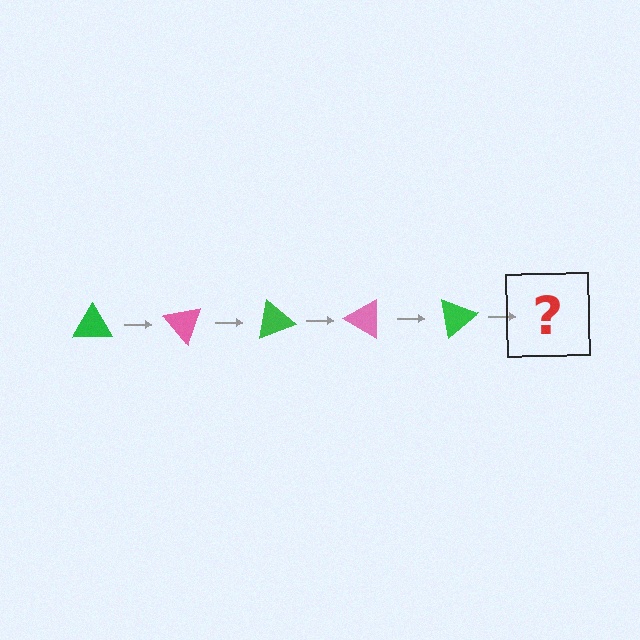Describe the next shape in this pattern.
It should be a pink triangle, rotated 250 degrees from the start.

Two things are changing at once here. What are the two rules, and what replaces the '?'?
The two rules are that it rotates 50 degrees each step and the color cycles through green and pink. The '?' should be a pink triangle, rotated 250 degrees from the start.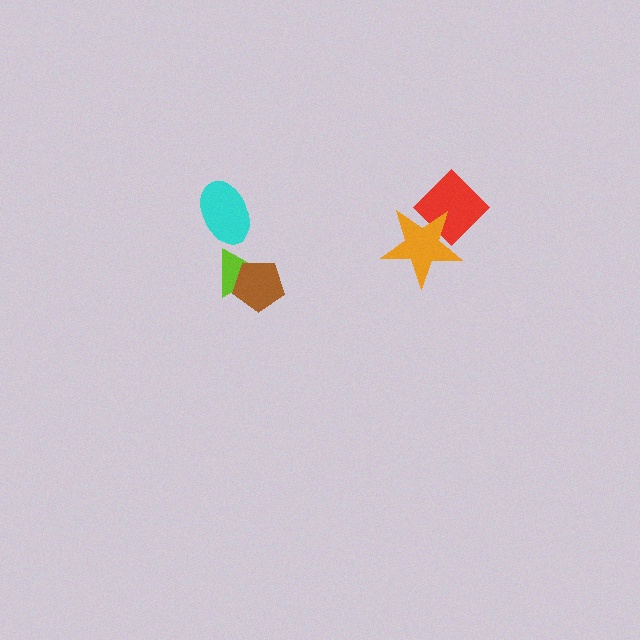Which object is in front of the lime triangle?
The brown pentagon is in front of the lime triangle.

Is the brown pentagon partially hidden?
No, no other shape covers it.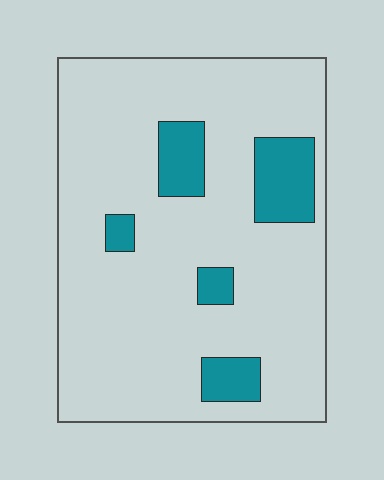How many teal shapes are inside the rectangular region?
5.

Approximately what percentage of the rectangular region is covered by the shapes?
Approximately 15%.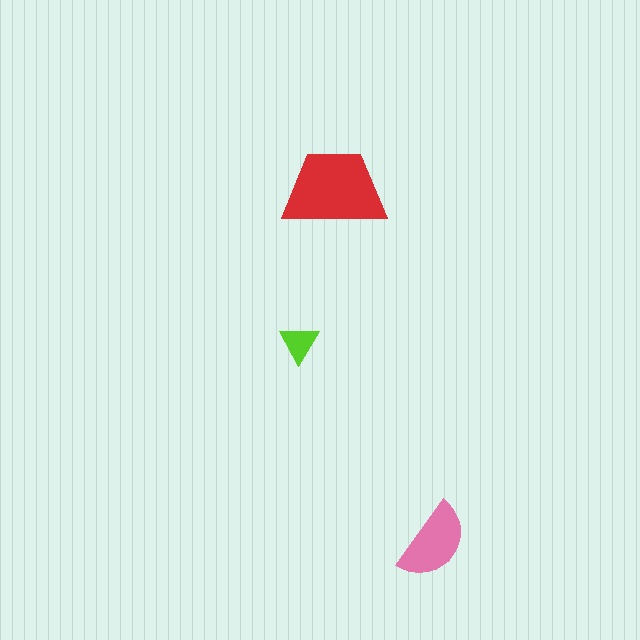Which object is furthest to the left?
The lime triangle is leftmost.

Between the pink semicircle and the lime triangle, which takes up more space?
The pink semicircle.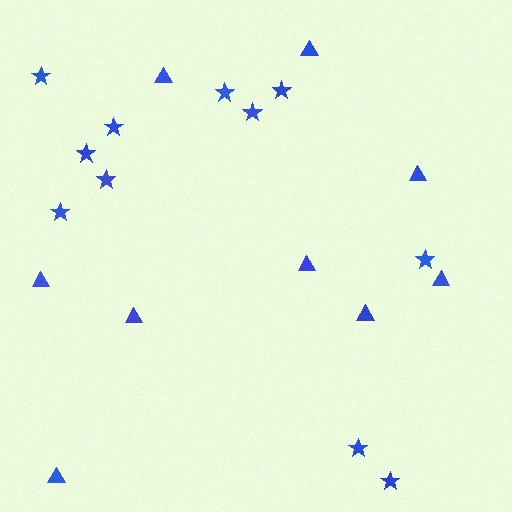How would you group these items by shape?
There are 2 groups: one group of stars (11) and one group of triangles (9).